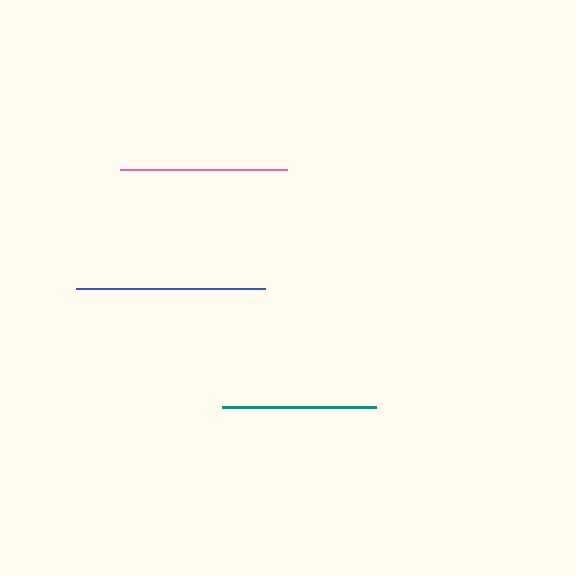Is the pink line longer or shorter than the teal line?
The pink line is longer than the teal line.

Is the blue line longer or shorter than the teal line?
The blue line is longer than the teal line.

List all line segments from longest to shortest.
From longest to shortest: blue, pink, teal.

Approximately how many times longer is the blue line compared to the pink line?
The blue line is approximately 1.1 times the length of the pink line.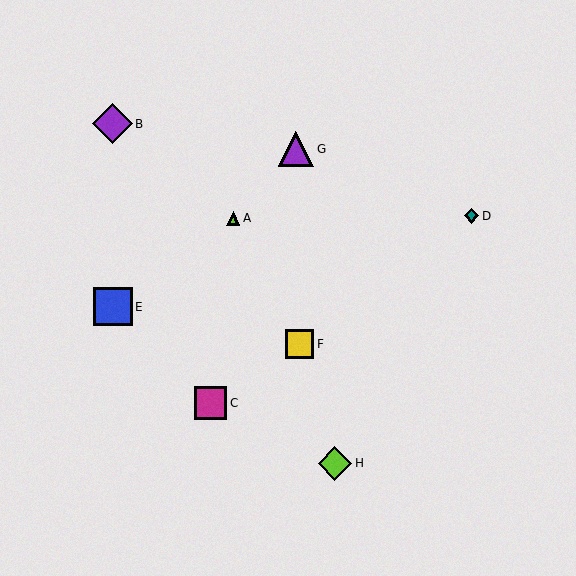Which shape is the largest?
The purple diamond (labeled B) is the largest.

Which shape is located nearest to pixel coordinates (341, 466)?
The lime diamond (labeled H) at (335, 463) is nearest to that location.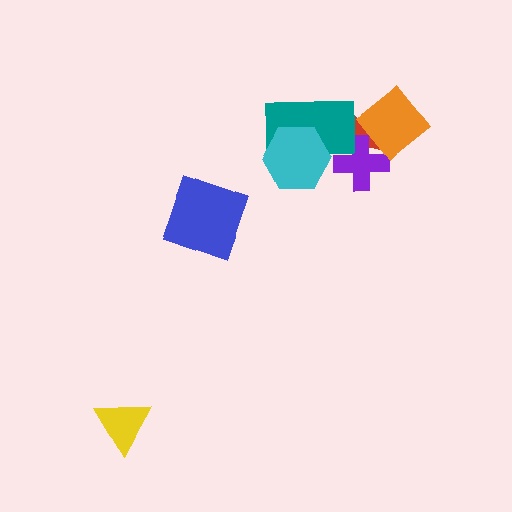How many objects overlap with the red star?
3 objects overlap with the red star.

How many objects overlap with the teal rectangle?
3 objects overlap with the teal rectangle.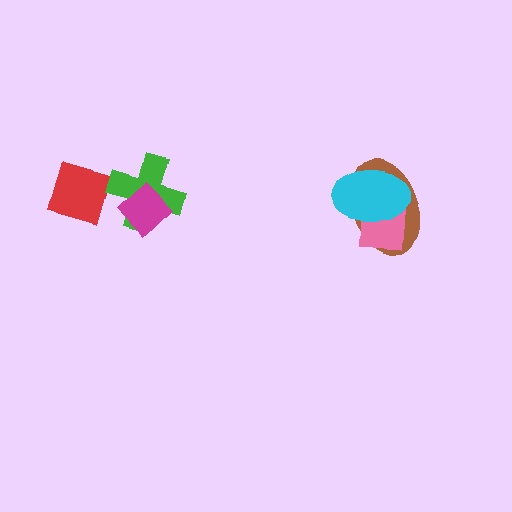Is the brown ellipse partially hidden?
Yes, it is partially covered by another shape.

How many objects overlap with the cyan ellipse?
2 objects overlap with the cyan ellipse.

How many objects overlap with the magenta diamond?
1 object overlaps with the magenta diamond.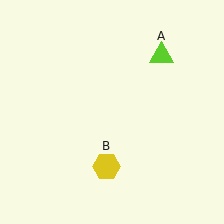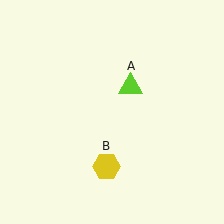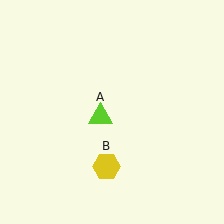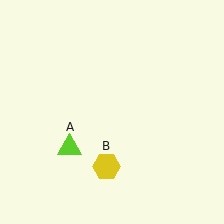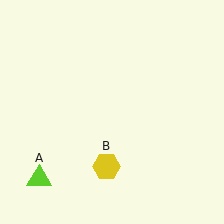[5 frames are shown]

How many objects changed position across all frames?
1 object changed position: lime triangle (object A).